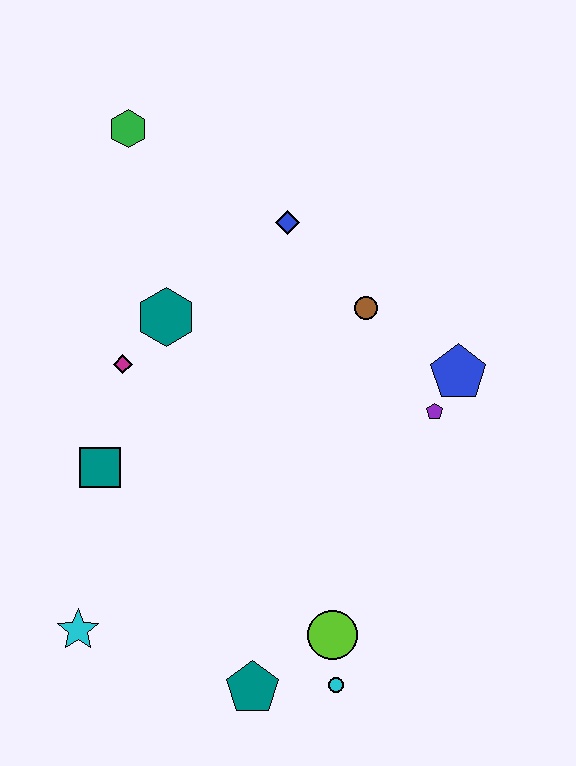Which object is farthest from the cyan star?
The green hexagon is farthest from the cyan star.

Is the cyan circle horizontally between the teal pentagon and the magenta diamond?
No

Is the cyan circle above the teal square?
No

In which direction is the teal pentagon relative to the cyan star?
The teal pentagon is to the right of the cyan star.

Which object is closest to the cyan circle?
The lime circle is closest to the cyan circle.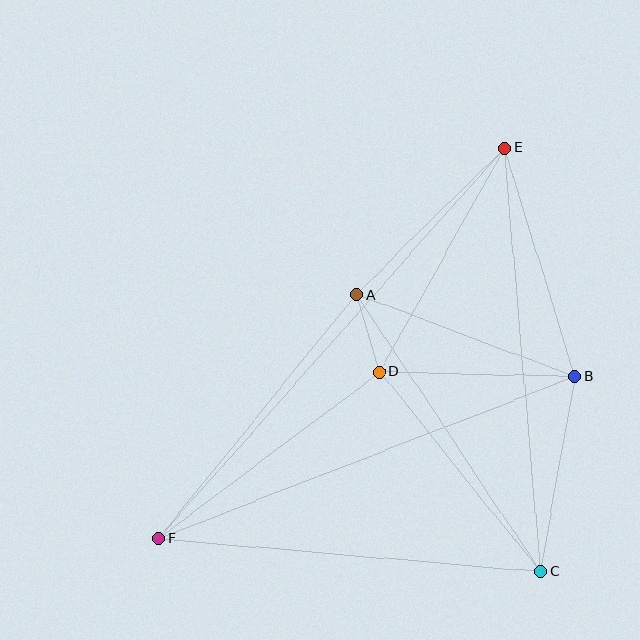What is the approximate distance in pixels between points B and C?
The distance between B and C is approximately 198 pixels.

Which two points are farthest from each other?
Points E and F are farthest from each other.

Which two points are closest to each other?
Points A and D are closest to each other.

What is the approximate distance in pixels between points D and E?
The distance between D and E is approximately 256 pixels.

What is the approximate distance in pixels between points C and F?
The distance between C and F is approximately 384 pixels.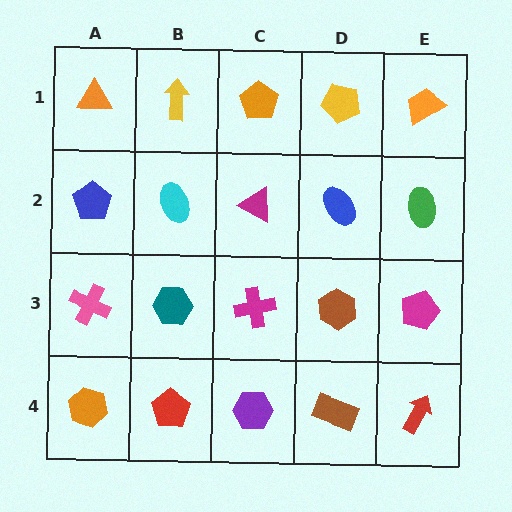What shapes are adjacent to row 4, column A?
A pink cross (row 3, column A), a red pentagon (row 4, column B).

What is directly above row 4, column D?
A brown hexagon.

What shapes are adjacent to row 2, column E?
An orange trapezoid (row 1, column E), a magenta pentagon (row 3, column E), a blue ellipse (row 2, column D).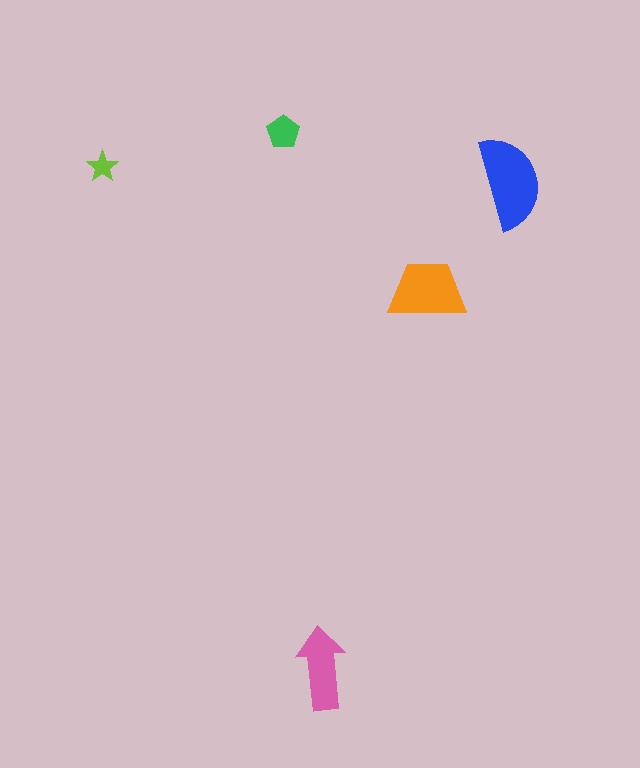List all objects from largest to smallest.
The blue semicircle, the orange trapezoid, the pink arrow, the green pentagon, the lime star.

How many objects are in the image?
There are 5 objects in the image.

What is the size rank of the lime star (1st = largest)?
5th.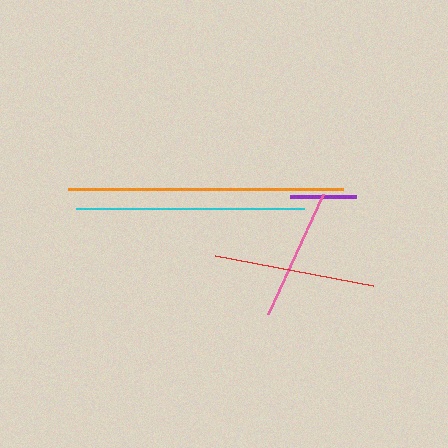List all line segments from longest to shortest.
From longest to shortest: orange, cyan, red, pink, purple.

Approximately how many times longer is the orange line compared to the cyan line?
The orange line is approximately 1.2 times the length of the cyan line.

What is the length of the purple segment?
The purple segment is approximately 66 pixels long.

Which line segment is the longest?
The orange line is the longest at approximately 275 pixels.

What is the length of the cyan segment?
The cyan segment is approximately 228 pixels long.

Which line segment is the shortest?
The purple line is the shortest at approximately 66 pixels.